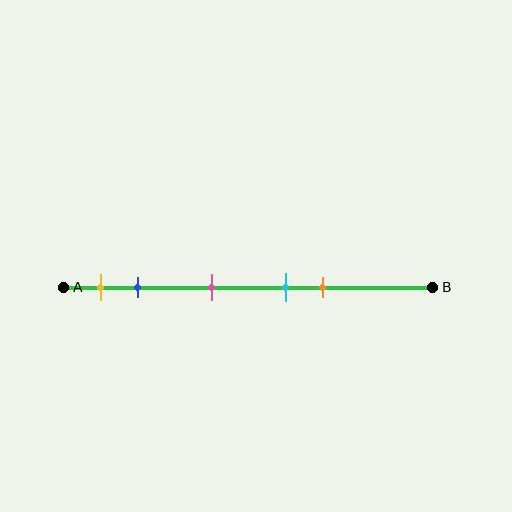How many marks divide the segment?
There are 5 marks dividing the segment.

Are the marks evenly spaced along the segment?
No, the marks are not evenly spaced.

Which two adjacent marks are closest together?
The cyan and orange marks are the closest adjacent pair.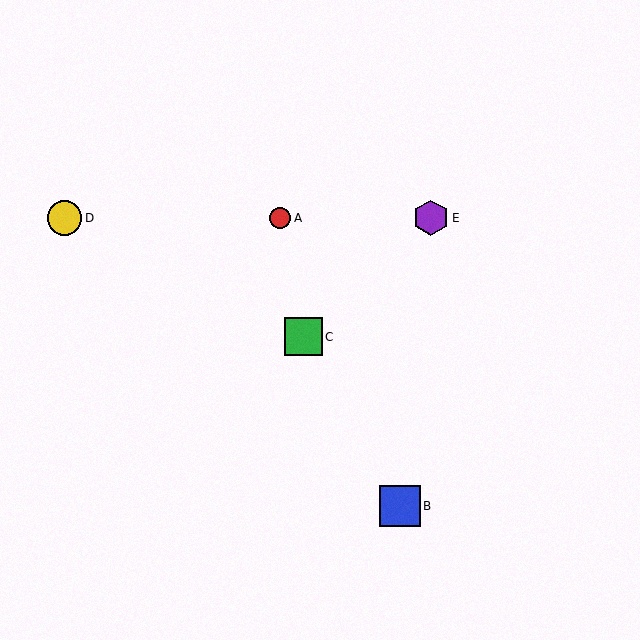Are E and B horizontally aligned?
No, E is at y≈218 and B is at y≈506.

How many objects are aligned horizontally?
3 objects (A, D, E) are aligned horizontally.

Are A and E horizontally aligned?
Yes, both are at y≈218.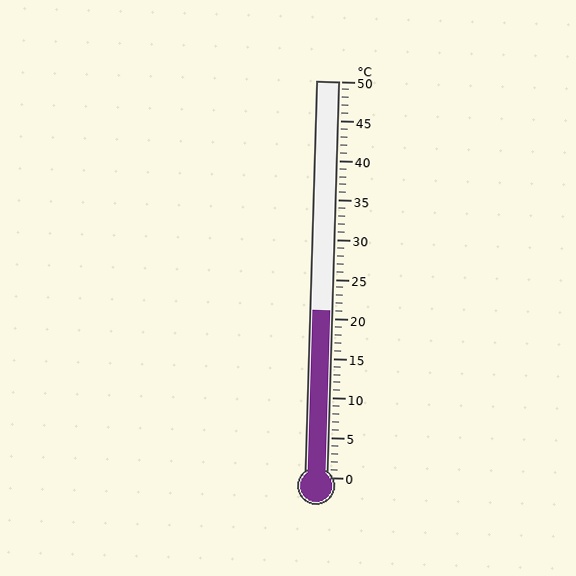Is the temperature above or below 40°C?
The temperature is below 40°C.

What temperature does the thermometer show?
The thermometer shows approximately 21°C.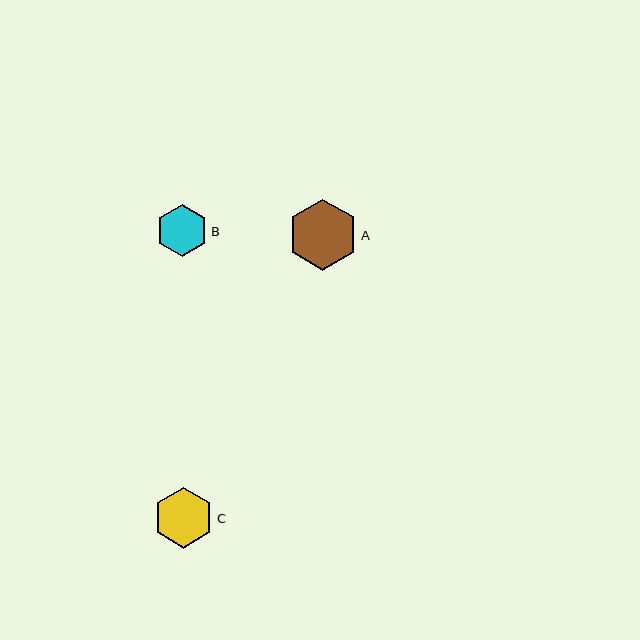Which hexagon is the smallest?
Hexagon B is the smallest with a size of approximately 52 pixels.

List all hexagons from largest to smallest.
From largest to smallest: A, C, B.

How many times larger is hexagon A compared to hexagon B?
Hexagon A is approximately 1.4 times the size of hexagon B.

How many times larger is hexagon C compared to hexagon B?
Hexagon C is approximately 1.2 times the size of hexagon B.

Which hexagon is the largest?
Hexagon A is the largest with a size of approximately 71 pixels.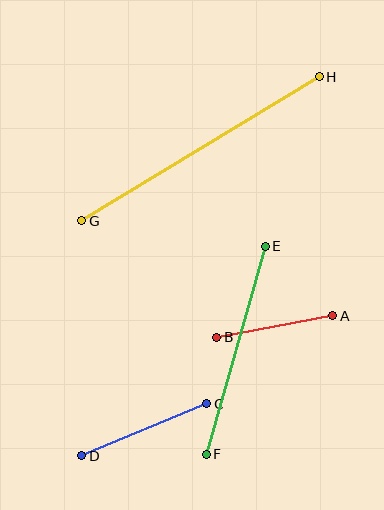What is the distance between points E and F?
The distance is approximately 216 pixels.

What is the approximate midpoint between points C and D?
The midpoint is at approximately (144, 430) pixels.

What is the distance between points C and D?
The distance is approximately 135 pixels.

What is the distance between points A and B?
The distance is approximately 118 pixels.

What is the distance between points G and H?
The distance is approximately 278 pixels.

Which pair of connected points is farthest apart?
Points G and H are farthest apart.